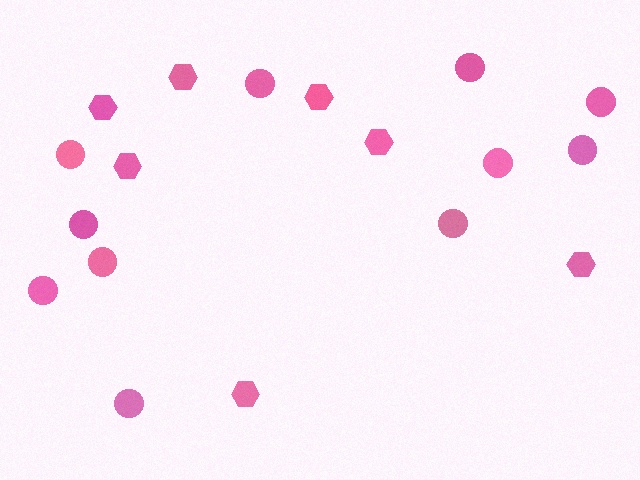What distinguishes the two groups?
There are 2 groups: one group of hexagons (7) and one group of circles (11).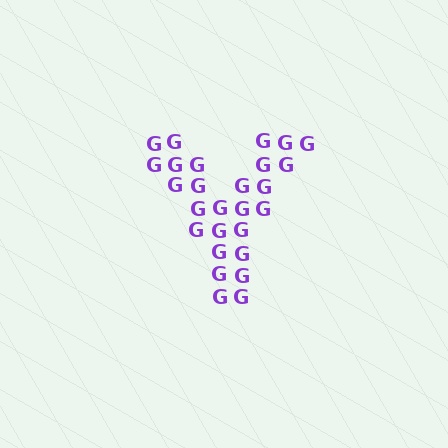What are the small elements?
The small elements are letter G's.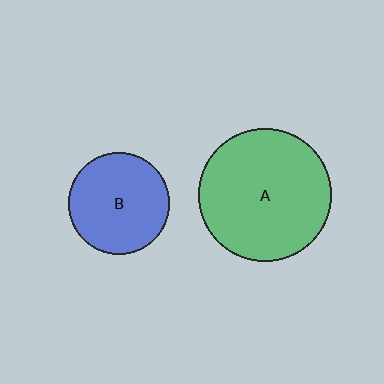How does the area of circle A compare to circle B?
Approximately 1.7 times.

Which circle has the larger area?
Circle A (green).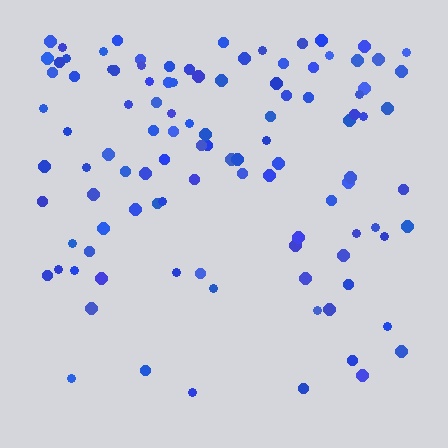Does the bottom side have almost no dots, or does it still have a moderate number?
Still a moderate number, just noticeably fewer than the top.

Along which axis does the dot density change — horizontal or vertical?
Vertical.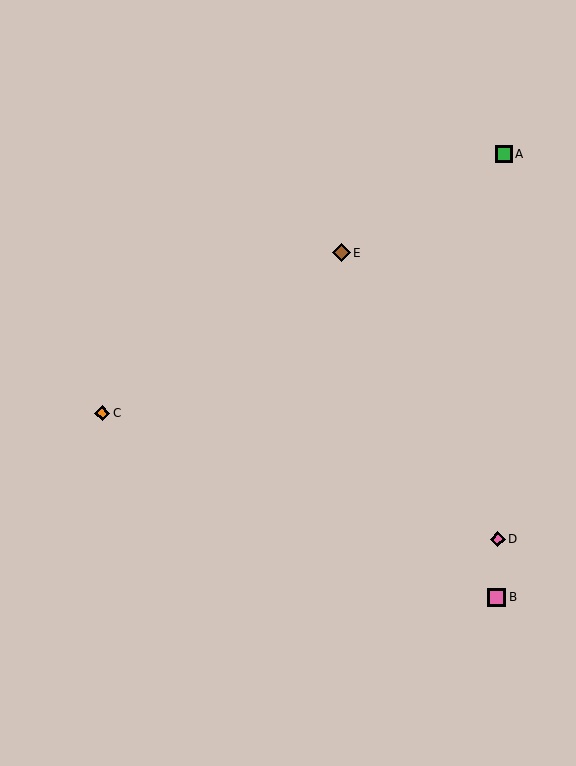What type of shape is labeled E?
Shape E is a brown diamond.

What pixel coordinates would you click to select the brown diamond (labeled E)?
Click at (341, 253) to select the brown diamond E.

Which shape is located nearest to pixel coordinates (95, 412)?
The orange diamond (labeled C) at (102, 413) is nearest to that location.